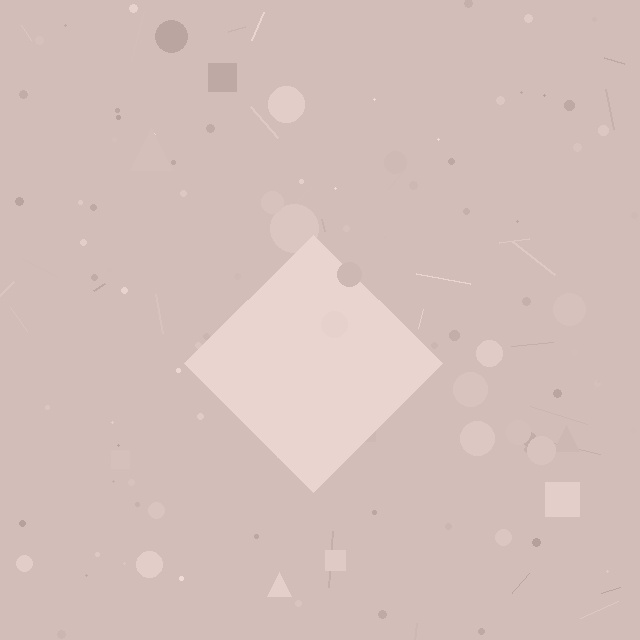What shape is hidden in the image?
A diamond is hidden in the image.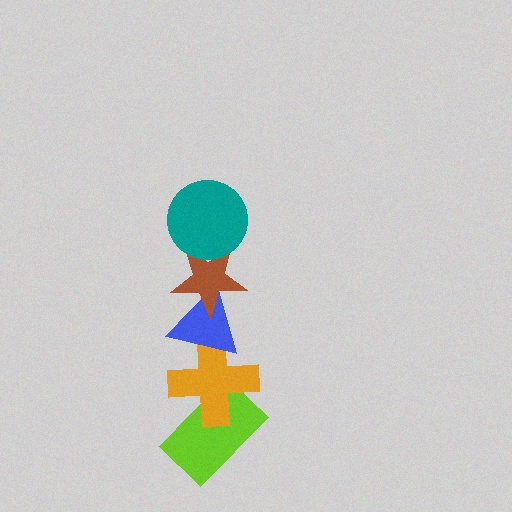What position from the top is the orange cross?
The orange cross is 4th from the top.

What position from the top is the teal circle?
The teal circle is 1st from the top.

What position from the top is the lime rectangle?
The lime rectangle is 5th from the top.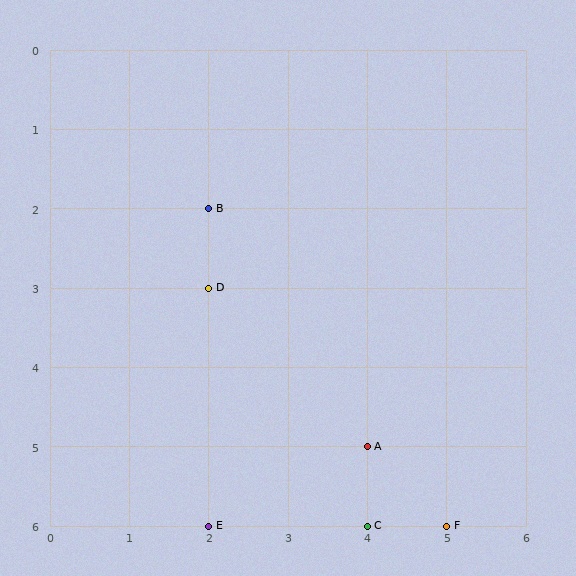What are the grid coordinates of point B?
Point B is at grid coordinates (2, 2).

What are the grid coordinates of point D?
Point D is at grid coordinates (2, 3).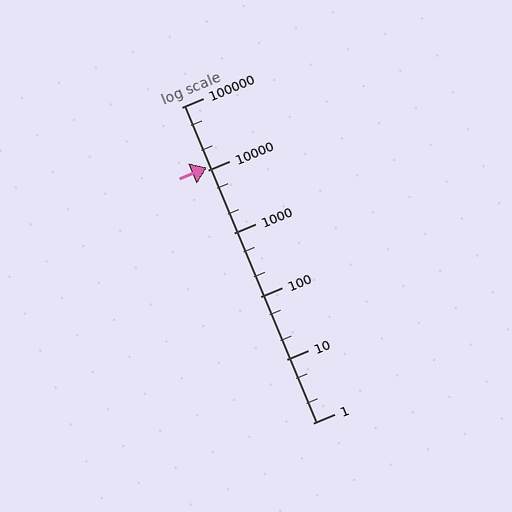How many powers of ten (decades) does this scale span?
The scale spans 5 decades, from 1 to 100000.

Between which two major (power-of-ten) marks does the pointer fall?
The pointer is between 10000 and 100000.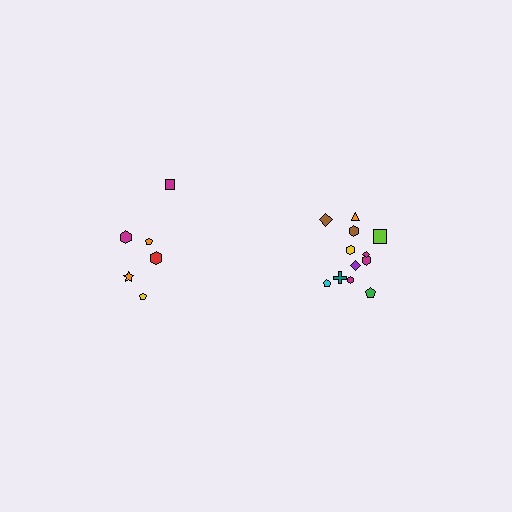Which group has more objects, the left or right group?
The right group.